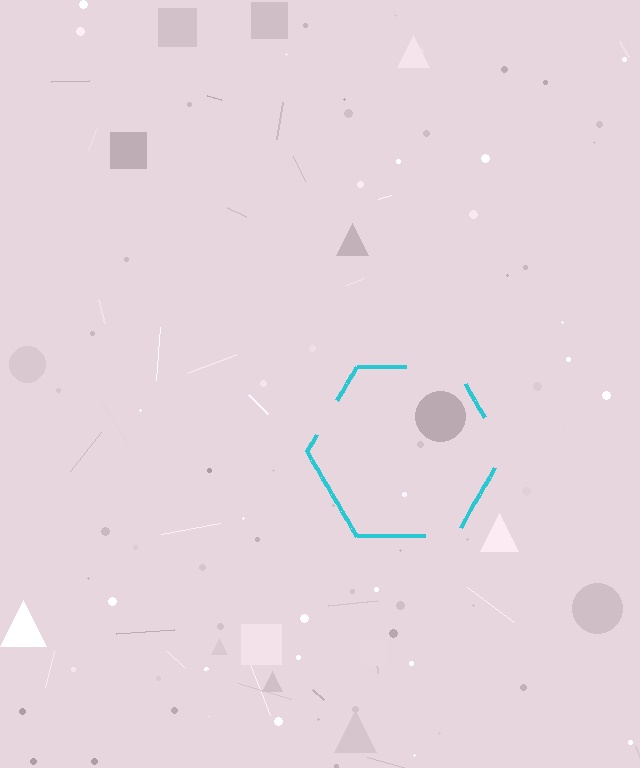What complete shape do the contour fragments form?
The contour fragments form a hexagon.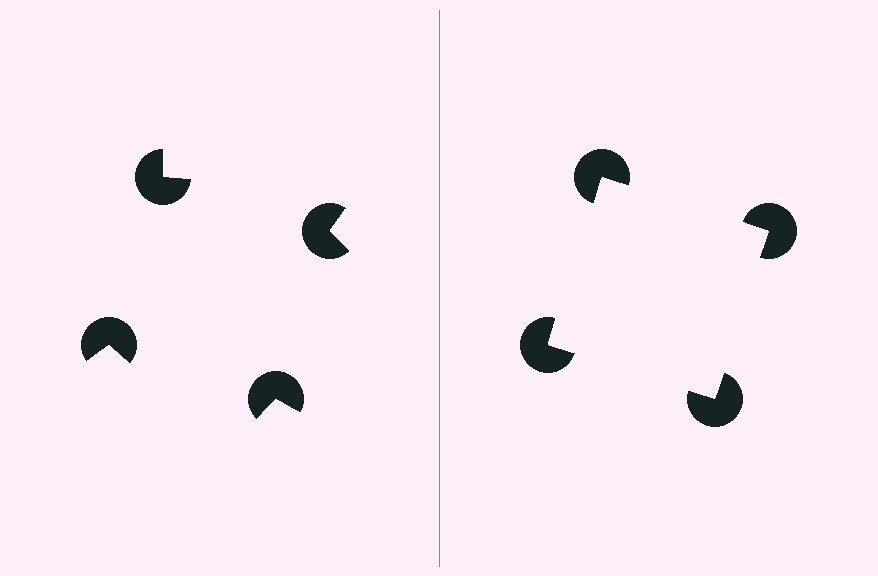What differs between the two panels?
The pac-man discs are positioned identically on both sides; only the wedge orientations differ. On the right they align to a square; on the left they are misaligned.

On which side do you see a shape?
An illusory square appears on the right side. On the left side the wedge cuts are rotated, so no coherent shape forms.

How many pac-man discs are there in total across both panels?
8 — 4 on each side.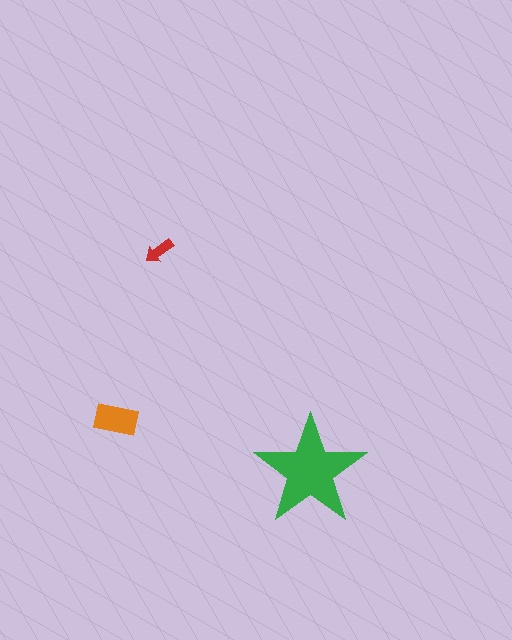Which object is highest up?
The red arrow is topmost.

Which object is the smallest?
The red arrow.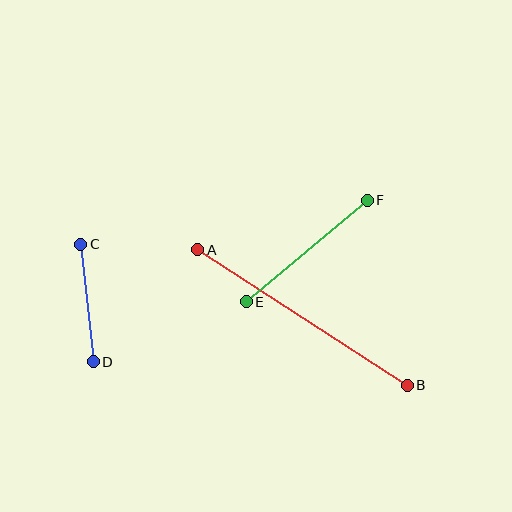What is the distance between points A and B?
The distance is approximately 249 pixels.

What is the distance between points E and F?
The distance is approximately 158 pixels.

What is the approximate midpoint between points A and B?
The midpoint is at approximately (303, 318) pixels.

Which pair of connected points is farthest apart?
Points A and B are farthest apart.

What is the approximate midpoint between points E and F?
The midpoint is at approximately (307, 251) pixels.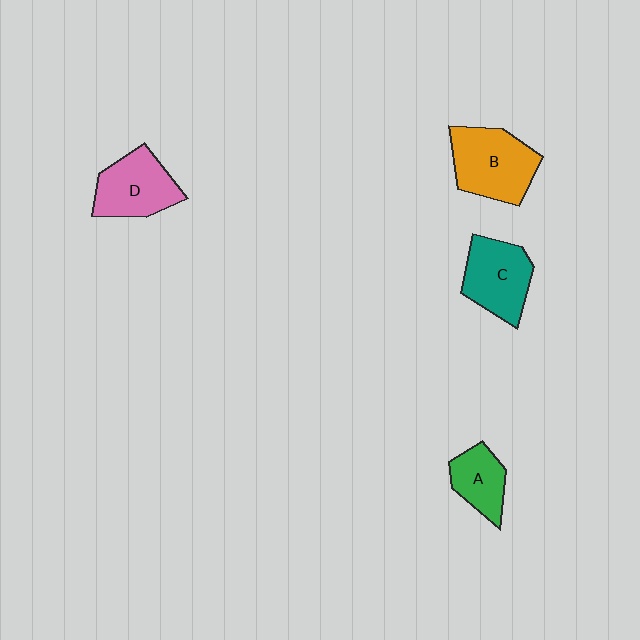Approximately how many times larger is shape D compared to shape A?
Approximately 1.4 times.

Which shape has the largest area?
Shape B (orange).